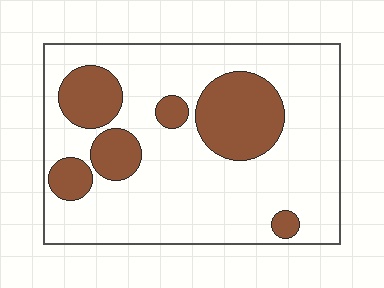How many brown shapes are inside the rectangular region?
6.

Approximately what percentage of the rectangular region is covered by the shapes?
Approximately 25%.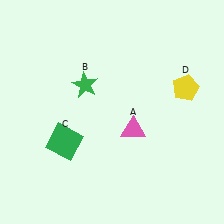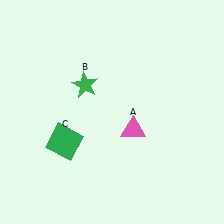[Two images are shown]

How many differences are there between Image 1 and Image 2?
There is 1 difference between the two images.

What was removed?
The yellow pentagon (D) was removed in Image 2.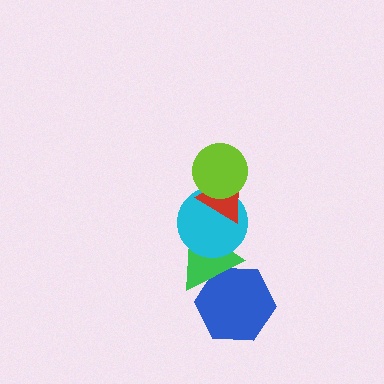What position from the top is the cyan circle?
The cyan circle is 3rd from the top.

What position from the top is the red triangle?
The red triangle is 2nd from the top.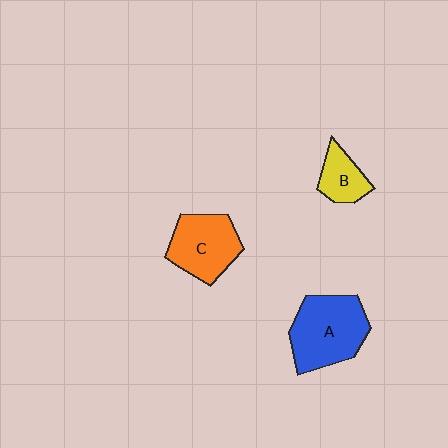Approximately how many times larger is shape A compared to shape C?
Approximately 1.2 times.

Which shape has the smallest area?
Shape B (yellow).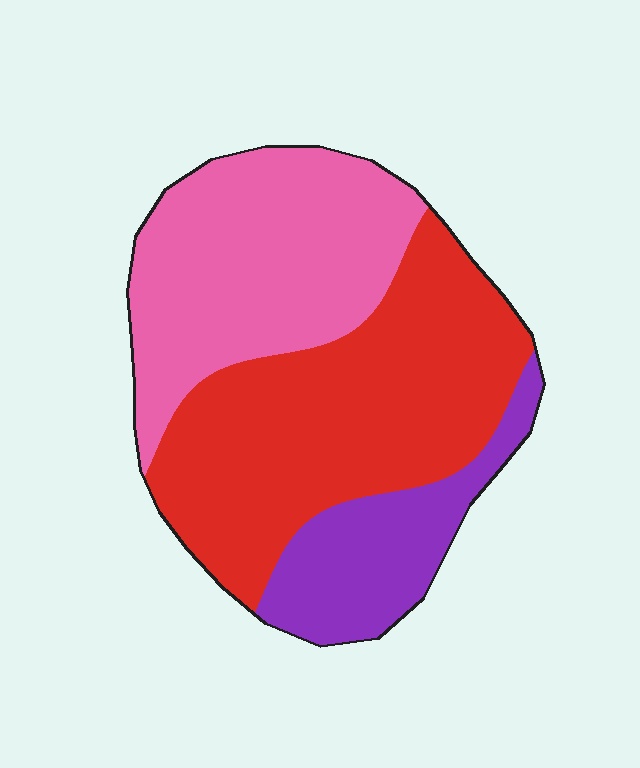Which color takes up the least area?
Purple, at roughly 20%.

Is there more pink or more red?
Red.